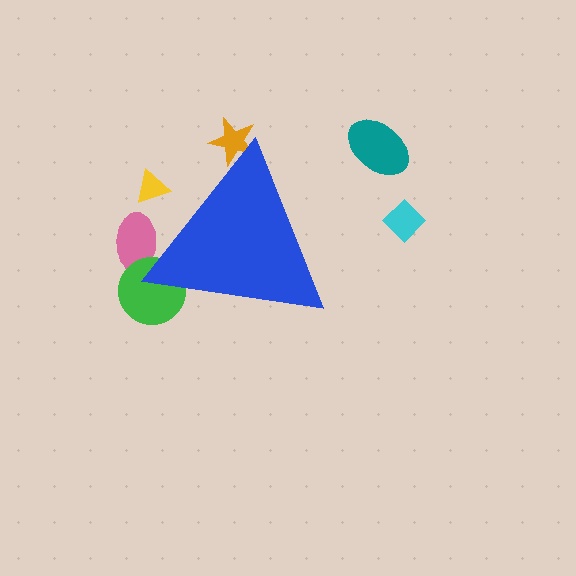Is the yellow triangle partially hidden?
Yes, the yellow triangle is partially hidden behind the blue triangle.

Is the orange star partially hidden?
Yes, the orange star is partially hidden behind the blue triangle.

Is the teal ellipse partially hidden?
No, the teal ellipse is fully visible.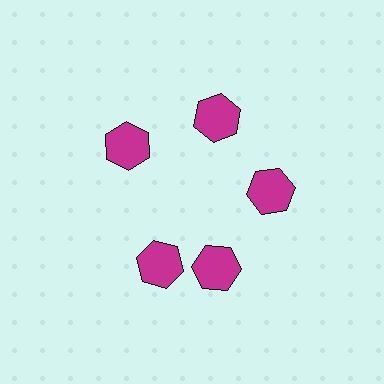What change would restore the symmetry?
The symmetry would be restored by rotating it back into even spacing with its neighbors so that all 5 hexagons sit at equal angles and equal distance from the center.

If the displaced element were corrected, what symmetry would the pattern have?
It would have 5-fold rotational symmetry — the pattern would map onto itself every 72 degrees.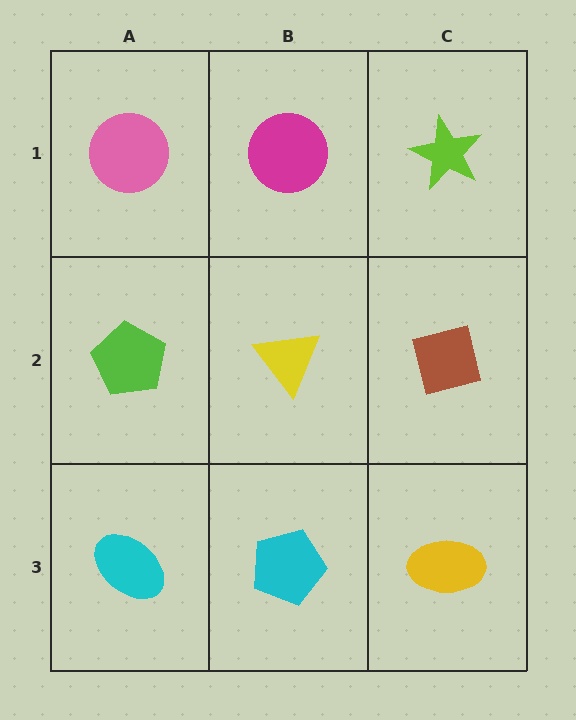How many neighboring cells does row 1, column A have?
2.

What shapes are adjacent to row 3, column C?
A brown square (row 2, column C), a cyan pentagon (row 3, column B).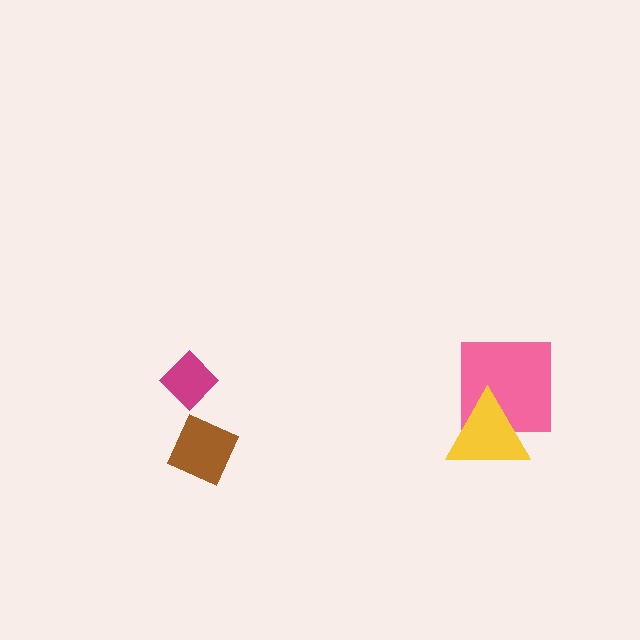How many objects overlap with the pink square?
1 object overlaps with the pink square.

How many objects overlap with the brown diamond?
0 objects overlap with the brown diamond.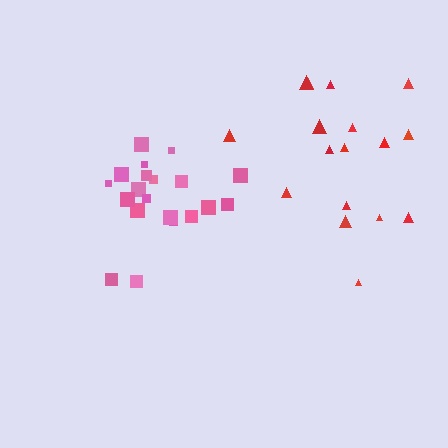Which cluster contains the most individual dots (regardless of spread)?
Pink (21).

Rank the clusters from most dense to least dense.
pink, red.